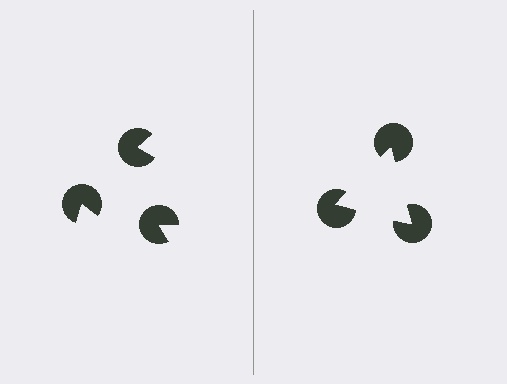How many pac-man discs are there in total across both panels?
6 — 3 on each side.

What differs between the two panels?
The pac-man discs are positioned identically on both sides; only the wedge orientations differ. On the right they align to a triangle; on the left they are misaligned.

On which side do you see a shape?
An illusory triangle appears on the right side. On the left side the wedge cuts are rotated, so no coherent shape forms.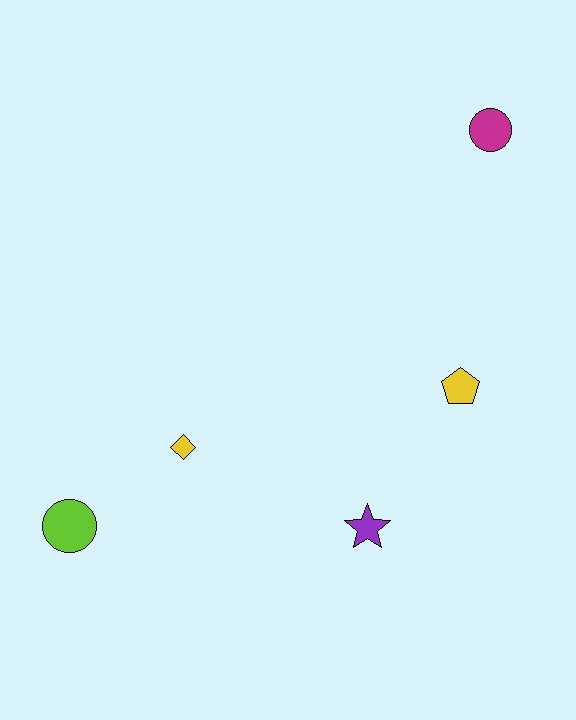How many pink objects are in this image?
There are no pink objects.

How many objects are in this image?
There are 5 objects.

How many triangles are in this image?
There are no triangles.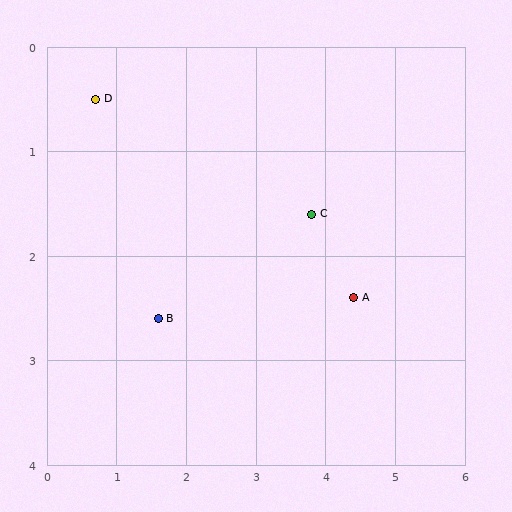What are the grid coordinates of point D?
Point D is at approximately (0.7, 0.5).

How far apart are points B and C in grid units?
Points B and C are about 2.4 grid units apart.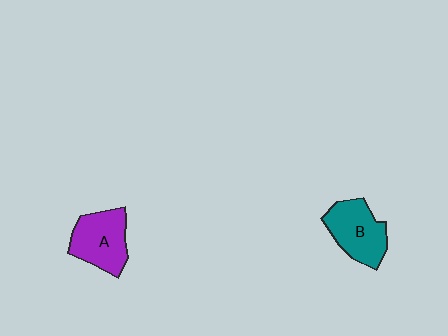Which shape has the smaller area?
Shape A (purple).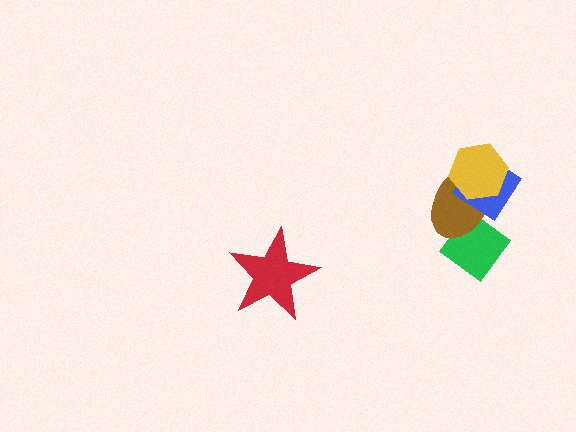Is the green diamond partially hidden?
Yes, it is partially covered by another shape.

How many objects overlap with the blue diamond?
2 objects overlap with the blue diamond.